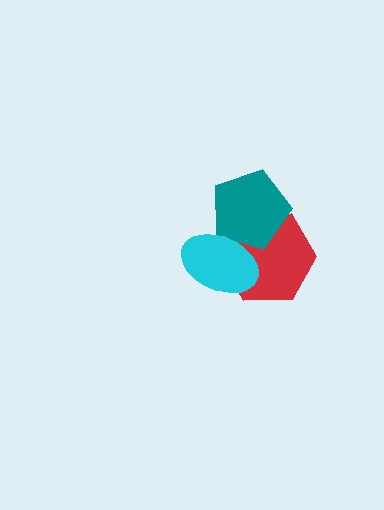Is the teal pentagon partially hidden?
Yes, it is partially covered by another shape.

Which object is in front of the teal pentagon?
The cyan ellipse is in front of the teal pentagon.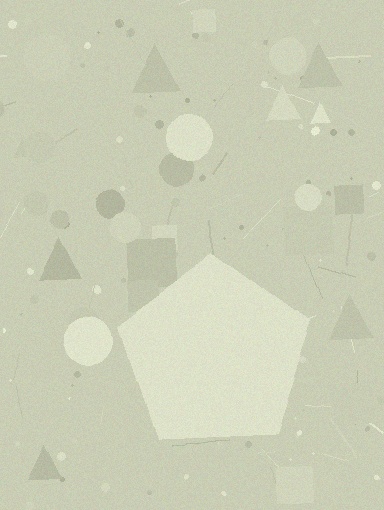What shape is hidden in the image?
A pentagon is hidden in the image.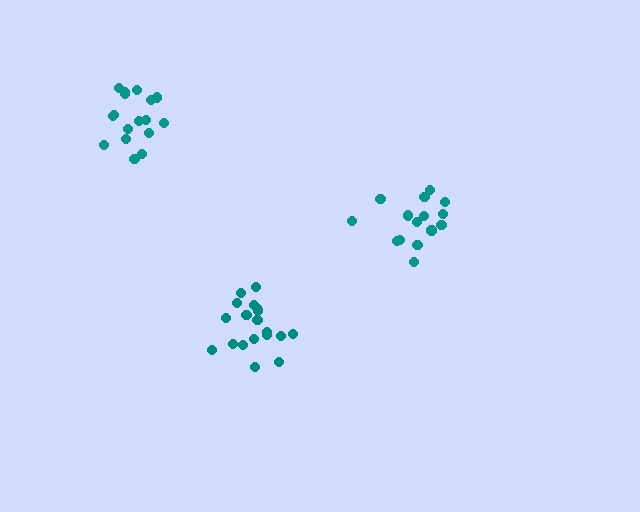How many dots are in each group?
Group 1: 17 dots, Group 2: 15 dots, Group 3: 19 dots (51 total).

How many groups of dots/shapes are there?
There are 3 groups.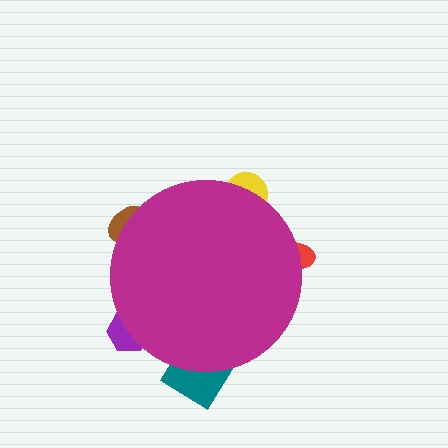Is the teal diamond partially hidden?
Yes, the teal diamond is partially hidden behind the magenta circle.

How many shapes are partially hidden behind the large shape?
5 shapes are partially hidden.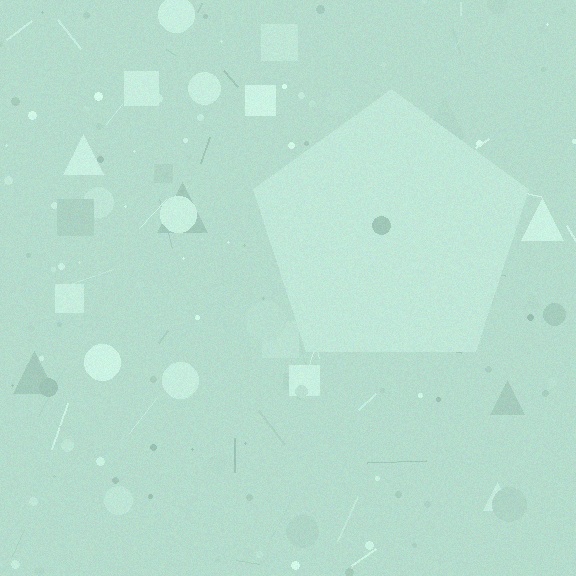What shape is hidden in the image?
A pentagon is hidden in the image.